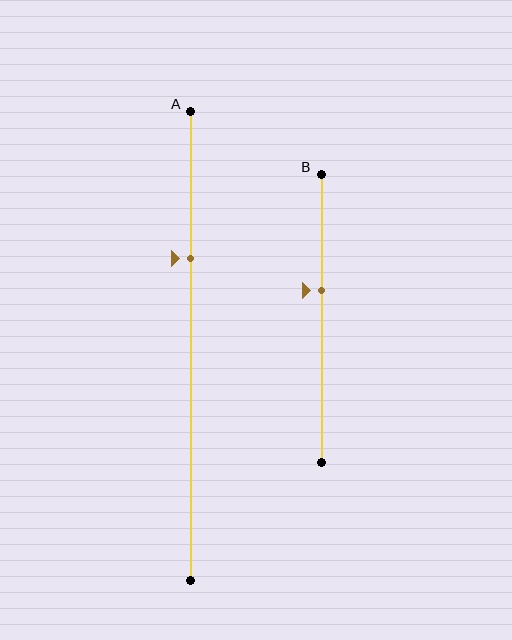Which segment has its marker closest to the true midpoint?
Segment B has its marker closest to the true midpoint.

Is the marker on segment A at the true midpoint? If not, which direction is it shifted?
No, the marker on segment A is shifted upward by about 18% of the segment length.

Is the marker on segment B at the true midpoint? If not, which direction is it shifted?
No, the marker on segment B is shifted upward by about 10% of the segment length.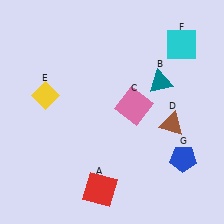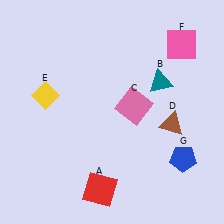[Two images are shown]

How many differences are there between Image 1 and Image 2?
There is 1 difference between the two images.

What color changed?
The square (F) changed from cyan in Image 1 to pink in Image 2.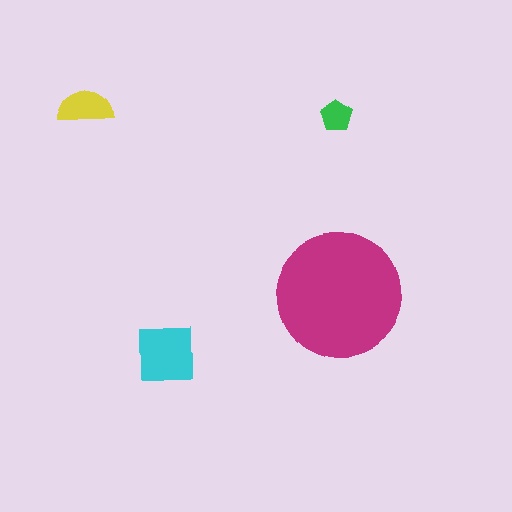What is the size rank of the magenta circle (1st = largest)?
1st.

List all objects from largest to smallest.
The magenta circle, the cyan square, the yellow semicircle, the green pentagon.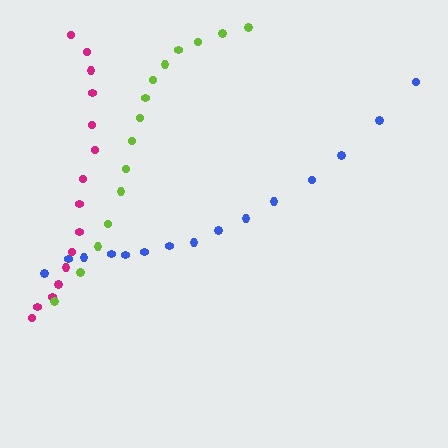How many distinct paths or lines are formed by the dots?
There are 3 distinct paths.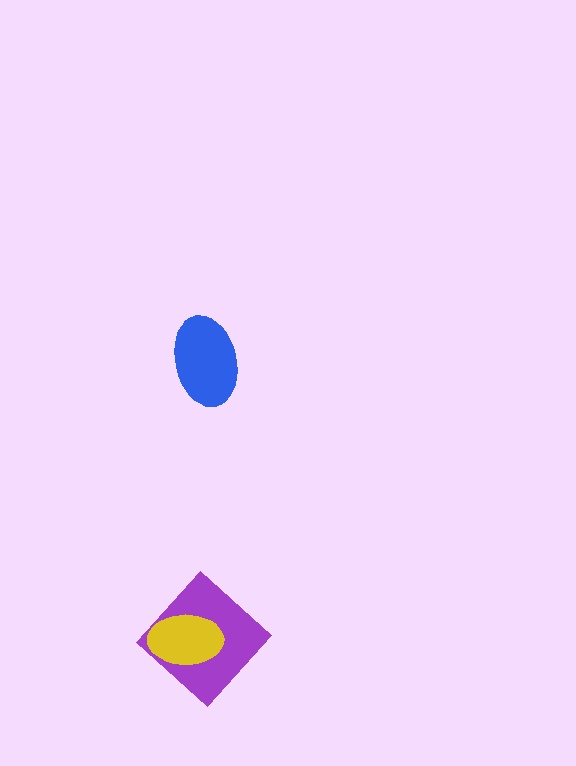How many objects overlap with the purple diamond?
1 object overlaps with the purple diamond.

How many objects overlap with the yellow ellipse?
1 object overlaps with the yellow ellipse.